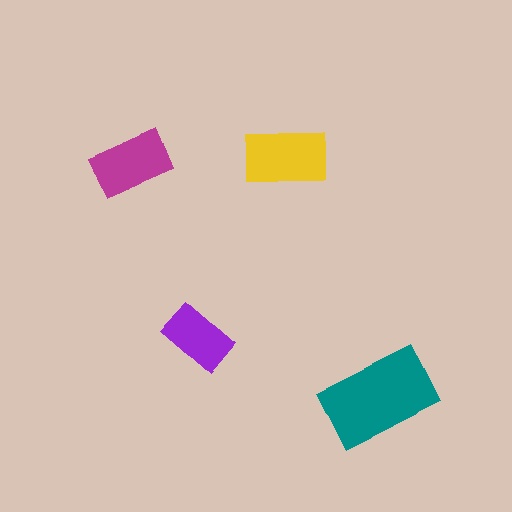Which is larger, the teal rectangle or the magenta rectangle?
The teal one.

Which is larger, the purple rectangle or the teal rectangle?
The teal one.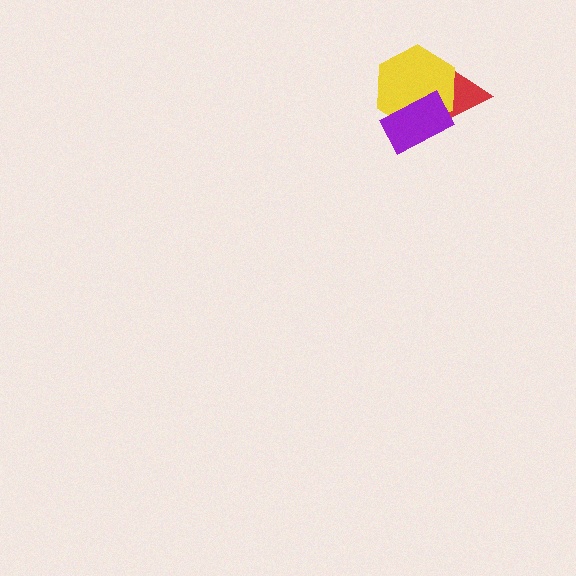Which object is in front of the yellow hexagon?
The purple rectangle is in front of the yellow hexagon.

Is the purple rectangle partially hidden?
No, no other shape covers it.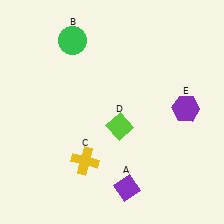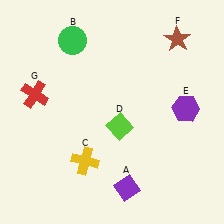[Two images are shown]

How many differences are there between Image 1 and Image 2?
There are 2 differences between the two images.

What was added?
A brown star (F), a red cross (G) were added in Image 2.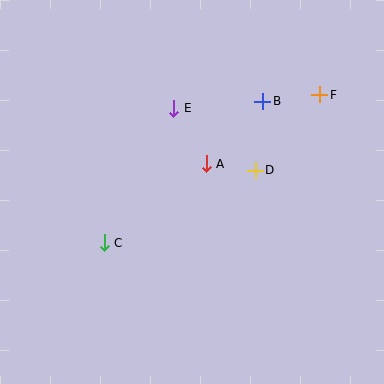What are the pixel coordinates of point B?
Point B is at (263, 101).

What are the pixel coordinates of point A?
Point A is at (206, 164).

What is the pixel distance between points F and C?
The distance between F and C is 261 pixels.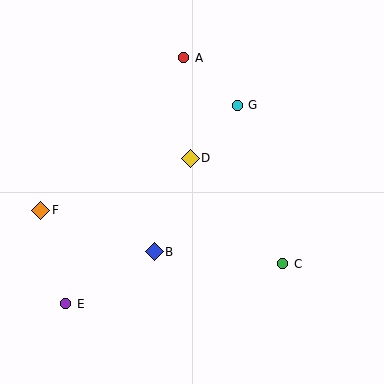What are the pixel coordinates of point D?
Point D is at (190, 158).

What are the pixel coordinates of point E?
Point E is at (66, 304).